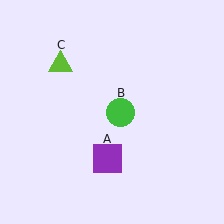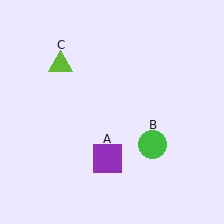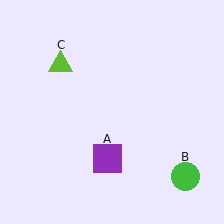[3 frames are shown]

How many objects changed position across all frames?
1 object changed position: green circle (object B).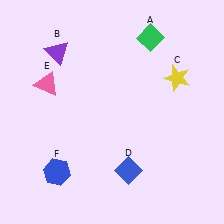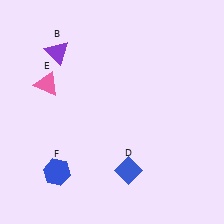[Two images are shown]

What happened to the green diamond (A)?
The green diamond (A) was removed in Image 2. It was in the top-right area of Image 1.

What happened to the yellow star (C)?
The yellow star (C) was removed in Image 2. It was in the top-right area of Image 1.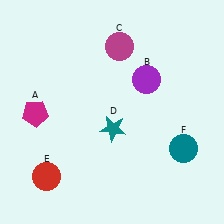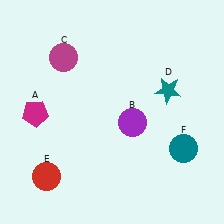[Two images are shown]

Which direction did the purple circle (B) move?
The purple circle (B) moved down.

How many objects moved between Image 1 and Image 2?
3 objects moved between the two images.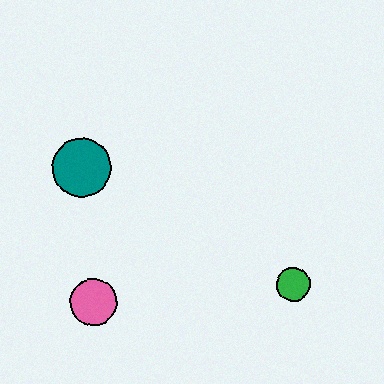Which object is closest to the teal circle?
The pink circle is closest to the teal circle.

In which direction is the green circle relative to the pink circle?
The green circle is to the right of the pink circle.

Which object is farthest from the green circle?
The teal circle is farthest from the green circle.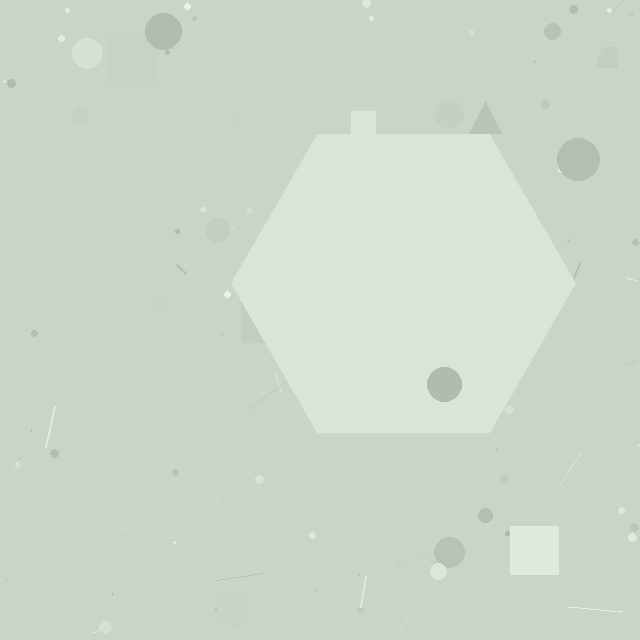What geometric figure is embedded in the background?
A hexagon is embedded in the background.